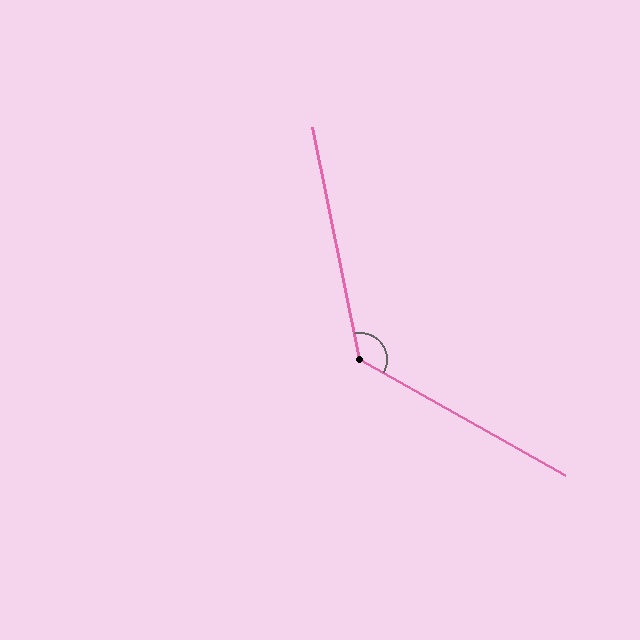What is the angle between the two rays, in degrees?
Approximately 131 degrees.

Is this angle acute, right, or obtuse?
It is obtuse.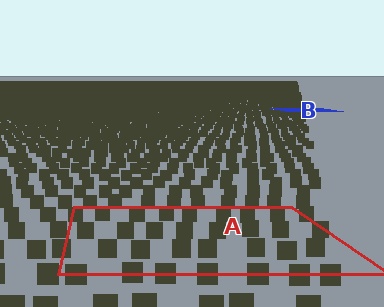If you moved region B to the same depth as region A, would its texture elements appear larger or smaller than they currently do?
They would appear larger. At a closer depth, the same texture elements are projected at a bigger on-screen size.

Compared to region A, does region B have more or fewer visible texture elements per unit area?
Region B has more texture elements per unit area — they are packed more densely because it is farther away.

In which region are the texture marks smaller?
The texture marks are smaller in region B, because it is farther away.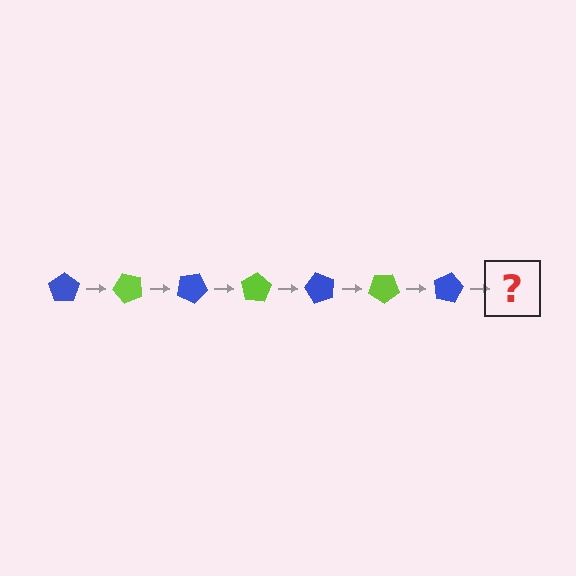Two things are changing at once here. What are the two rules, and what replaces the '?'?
The two rules are that it rotates 50 degrees each step and the color cycles through blue and lime. The '?' should be a lime pentagon, rotated 350 degrees from the start.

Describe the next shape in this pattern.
It should be a lime pentagon, rotated 350 degrees from the start.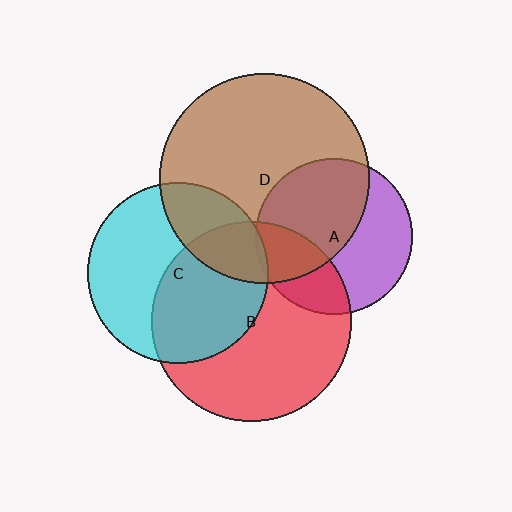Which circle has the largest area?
Circle D (brown).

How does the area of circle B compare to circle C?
Approximately 1.2 times.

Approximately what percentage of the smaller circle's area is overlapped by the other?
Approximately 50%.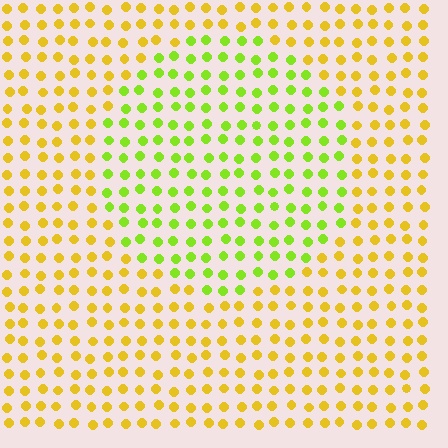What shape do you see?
I see a circle.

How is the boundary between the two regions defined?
The boundary is defined purely by a slight shift in hue (about 42 degrees). Spacing, size, and orientation are identical on both sides.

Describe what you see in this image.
The image is filled with small yellow elements in a uniform arrangement. A circle-shaped region is visible where the elements are tinted to a slightly different hue, forming a subtle color boundary.